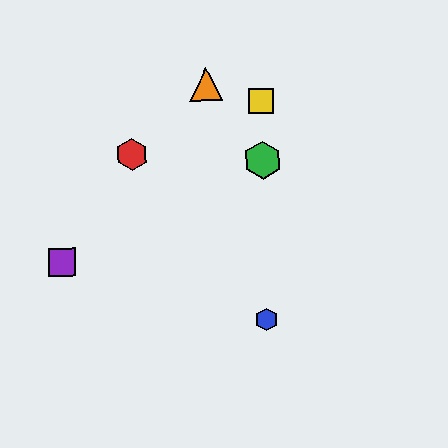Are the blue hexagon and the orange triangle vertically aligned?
No, the blue hexagon is at x≈267 and the orange triangle is at x≈206.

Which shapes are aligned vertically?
The blue hexagon, the green hexagon, the yellow square are aligned vertically.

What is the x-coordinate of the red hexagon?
The red hexagon is at x≈131.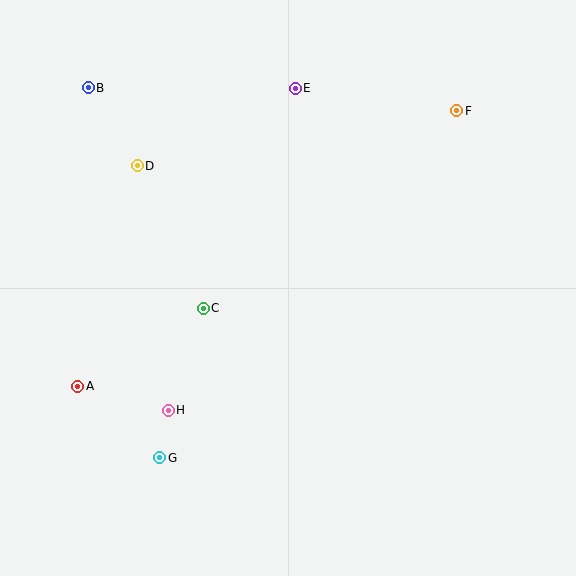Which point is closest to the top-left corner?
Point B is closest to the top-left corner.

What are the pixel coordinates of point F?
Point F is at (457, 111).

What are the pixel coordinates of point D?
Point D is at (137, 166).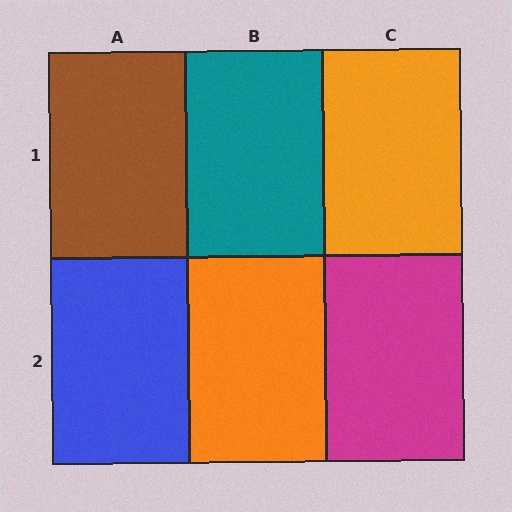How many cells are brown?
1 cell is brown.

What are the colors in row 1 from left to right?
Brown, teal, orange.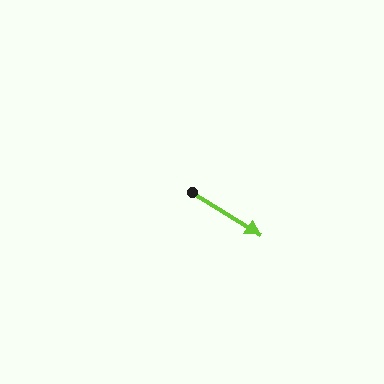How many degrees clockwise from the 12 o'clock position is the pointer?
Approximately 122 degrees.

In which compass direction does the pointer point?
Southeast.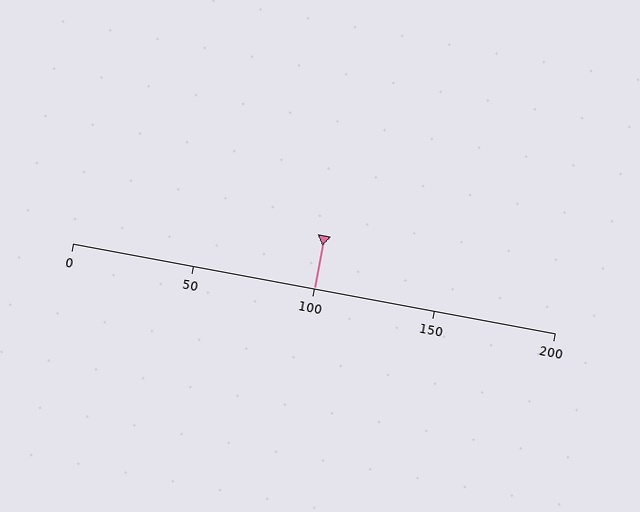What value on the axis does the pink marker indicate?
The marker indicates approximately 100.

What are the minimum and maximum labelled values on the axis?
The axis runs from 0 to 200.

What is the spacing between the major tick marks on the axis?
The major ticks are spaced 50 apart.